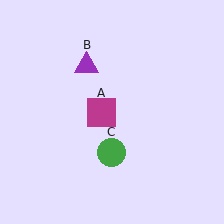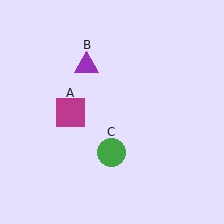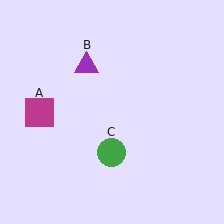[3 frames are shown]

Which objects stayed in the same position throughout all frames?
Purple triangle (object B) and green circle (object C) remained stationary.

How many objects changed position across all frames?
1 object changed position: magenta square (object A).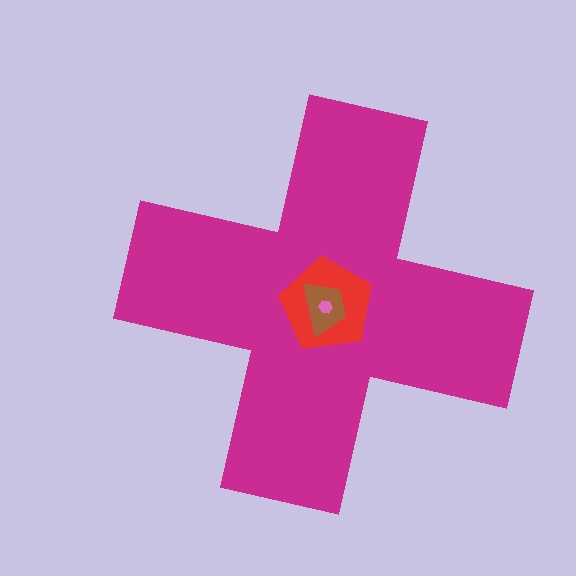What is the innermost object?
The pink hexagon.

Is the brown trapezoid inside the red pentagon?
Yes.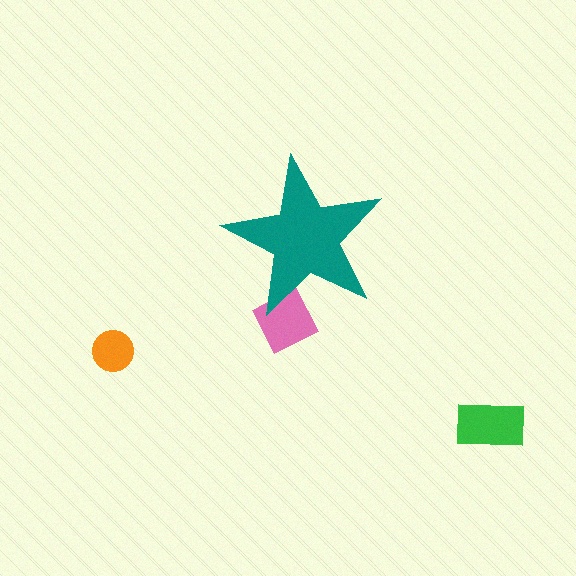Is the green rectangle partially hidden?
No, the green rectangle is fully visible.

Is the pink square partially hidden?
Yes, the pink square is partially hidden behind the teal star.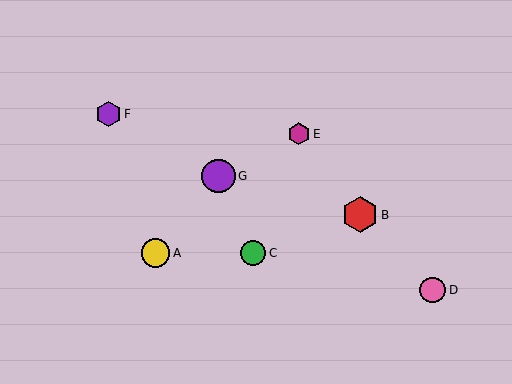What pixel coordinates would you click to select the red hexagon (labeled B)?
Click at (360, 215) to select the red hexagon B.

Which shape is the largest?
The red hexagon (labeled B) is the largest.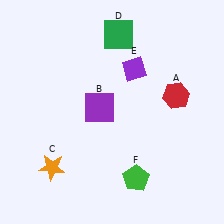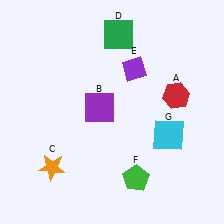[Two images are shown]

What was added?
A cyan square (G) was added in Image 2.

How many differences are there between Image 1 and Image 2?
There is 1 difference between the two images.